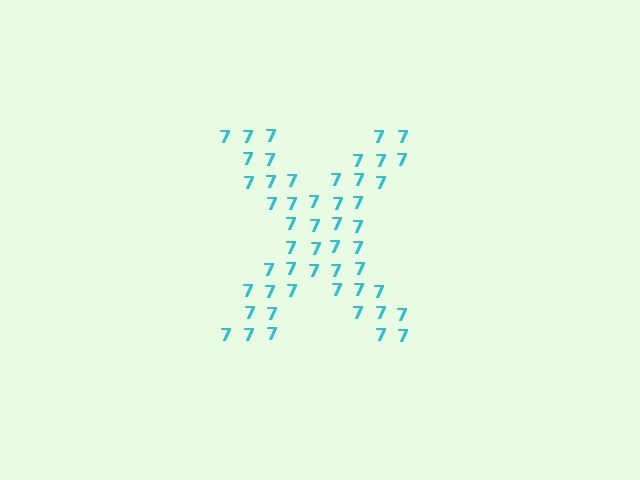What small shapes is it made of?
It is made of small digit 7's.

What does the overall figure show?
The overall figure shows the letter X.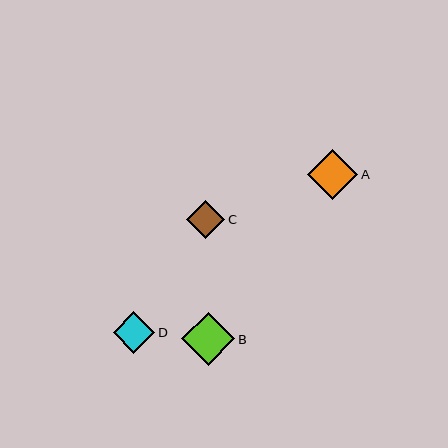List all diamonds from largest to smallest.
From largest to smallest: B, A, D, C.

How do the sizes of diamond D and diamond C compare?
Diamond D and diamond C are approximately the same size.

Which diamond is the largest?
Diamond B is the largest with a size of approximately 53 pixels.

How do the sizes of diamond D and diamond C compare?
Diamond D and diamond C are approximately the same size.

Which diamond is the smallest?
Diamond C is the smallest with a size of approximately 38 pixels.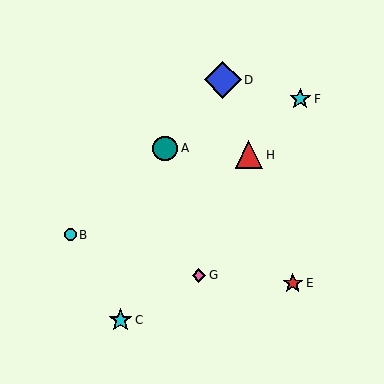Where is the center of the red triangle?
The center of the red triangle is at (249, 155).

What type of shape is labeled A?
Shape A is a teal circle.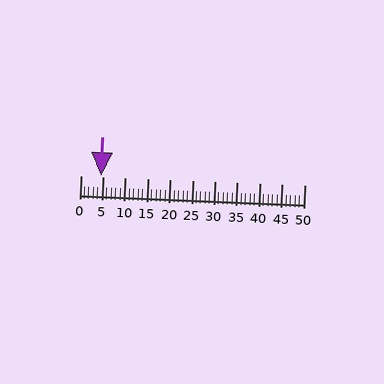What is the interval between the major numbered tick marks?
The major tick marks are spaced 5 units apart.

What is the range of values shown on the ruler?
The ruler shows values from 0 to 50.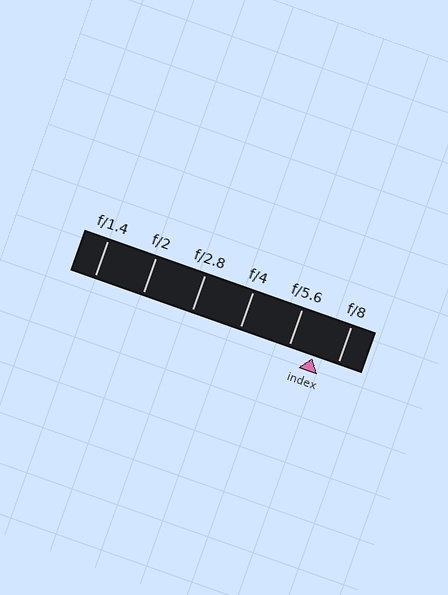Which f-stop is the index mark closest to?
The index mark is closest to f/8.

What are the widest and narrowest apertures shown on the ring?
The widest aperture shown is f/1.4 and the narrowest is f/8.